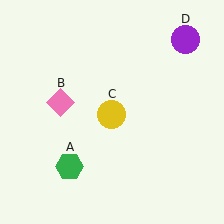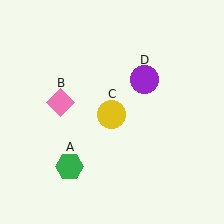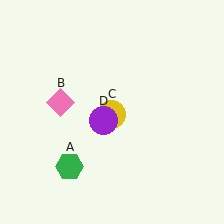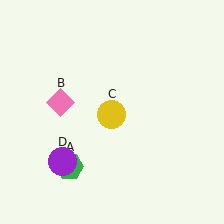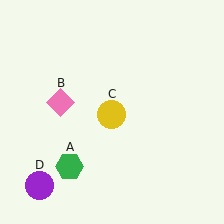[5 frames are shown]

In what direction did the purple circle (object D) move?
The purple circle (object D) moved down and to the left.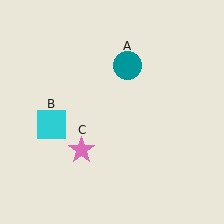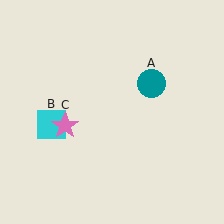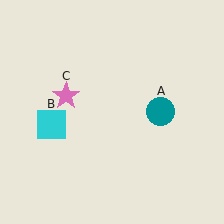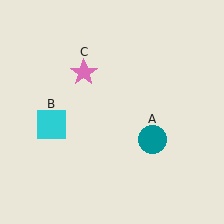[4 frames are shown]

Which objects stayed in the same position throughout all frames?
Cyan square (object B) remained stationary.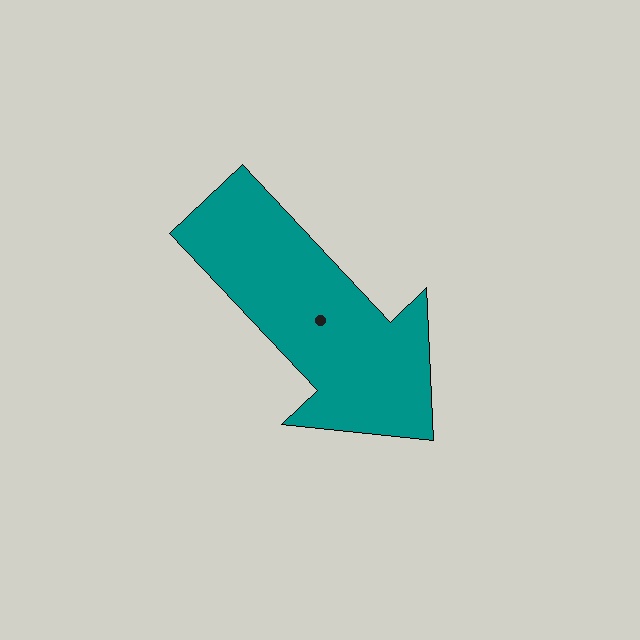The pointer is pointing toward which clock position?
Roughly 5 o'clock.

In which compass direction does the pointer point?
Southeast.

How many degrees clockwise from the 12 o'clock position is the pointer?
Approximately 137 degrees.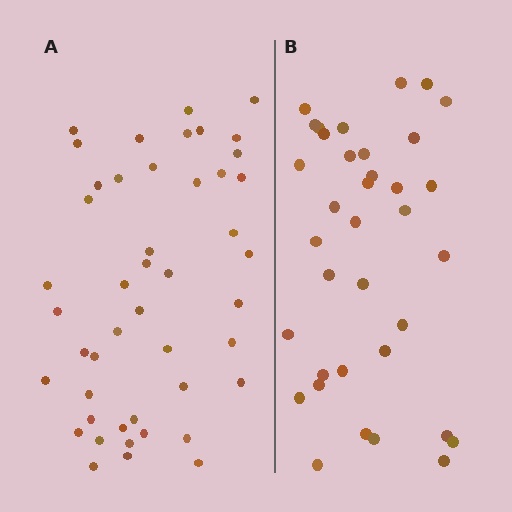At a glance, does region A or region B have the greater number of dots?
Region A (the left region) has more dots.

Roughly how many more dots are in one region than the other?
Region A has roughly 10 or so more dots than region B.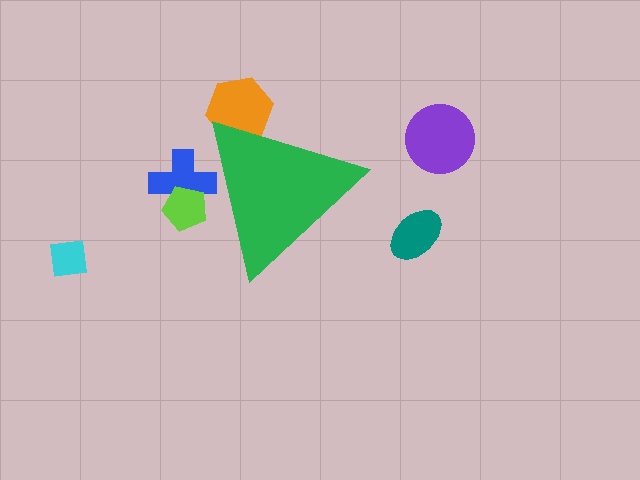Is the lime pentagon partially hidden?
Yes, the lime pentagon is partially hidden behind the green triangle.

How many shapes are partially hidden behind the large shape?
3 shapes are partially hidden.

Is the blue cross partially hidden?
Yes, the blue cross is partially hidden behind the green triangle.